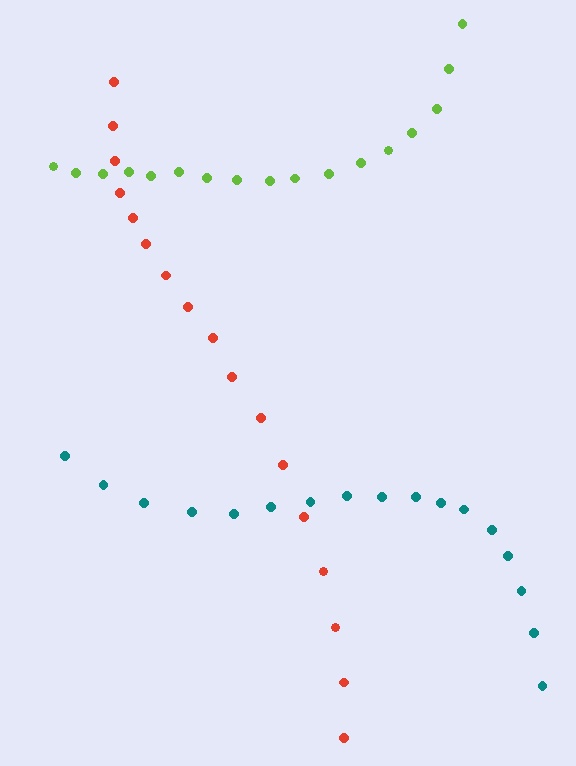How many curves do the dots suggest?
There are 3 distinct paths.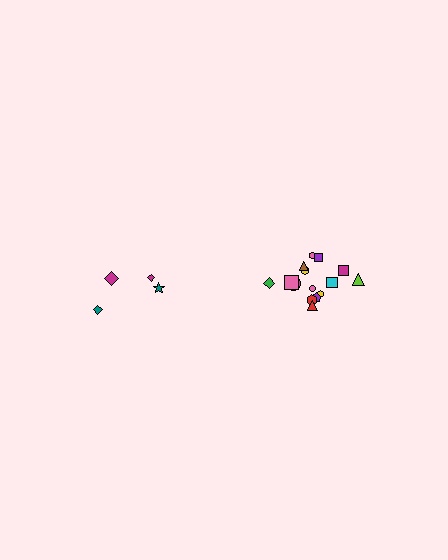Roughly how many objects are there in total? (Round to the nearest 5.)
Roughly 20 objects in total.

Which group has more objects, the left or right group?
The right group.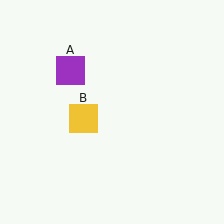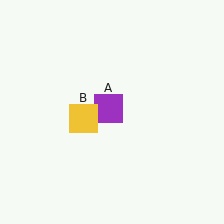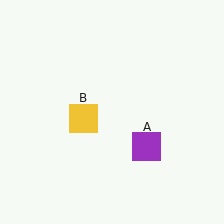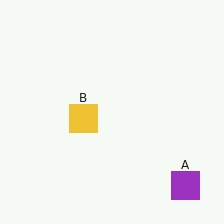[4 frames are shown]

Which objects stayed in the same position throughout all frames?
Yellow square (object B) remained stationary.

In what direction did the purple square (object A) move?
The purple square (object A) moved down and to the right.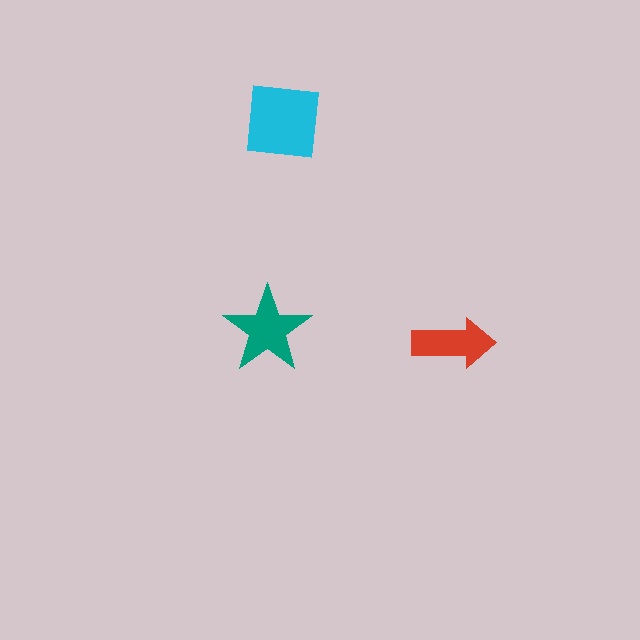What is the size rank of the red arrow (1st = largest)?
3rd.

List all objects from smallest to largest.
The red arrow, the teal star, the cyan square.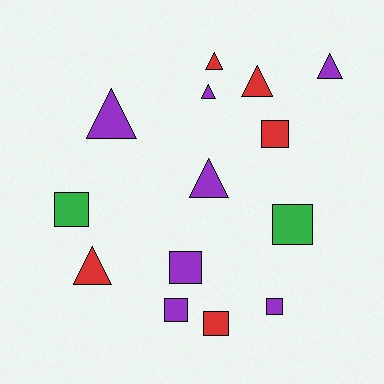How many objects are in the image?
There are 14 objects.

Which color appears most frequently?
Purple, with 7 objects.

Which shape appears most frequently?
Square, with 7 objects.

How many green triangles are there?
There are no green triangles.